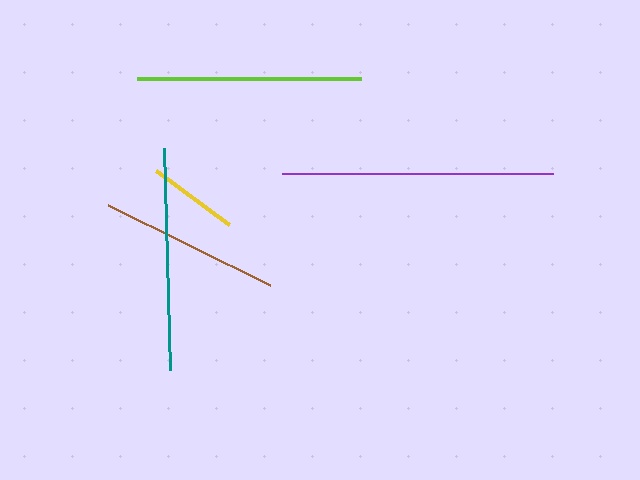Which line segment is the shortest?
The yellow line is the shortest at approximately 90 pixels.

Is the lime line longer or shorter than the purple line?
The purple line is longer than the lime line.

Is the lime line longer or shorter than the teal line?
The lime line is longer than the teal line.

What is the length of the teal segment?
The teal segment is approximately 222 pixels long.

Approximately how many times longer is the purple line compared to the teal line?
The purple line is approximately 1.2 times the length of the teal line.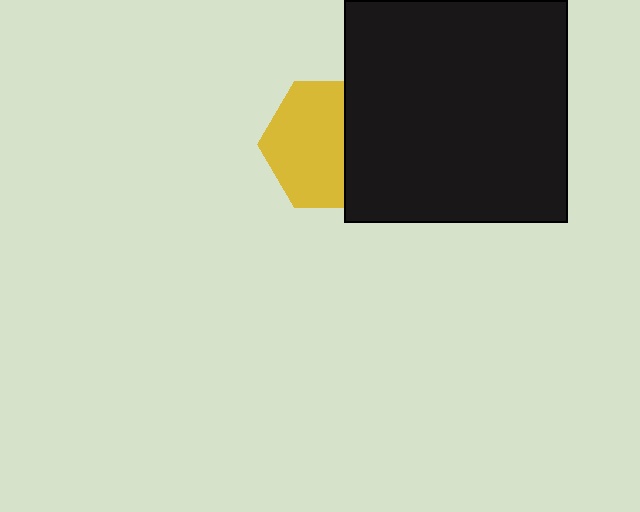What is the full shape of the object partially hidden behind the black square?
The partially hidden object is a yellow hexagon.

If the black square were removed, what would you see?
You would see the complete yellow hexagon.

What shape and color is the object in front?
The object in front is a black square.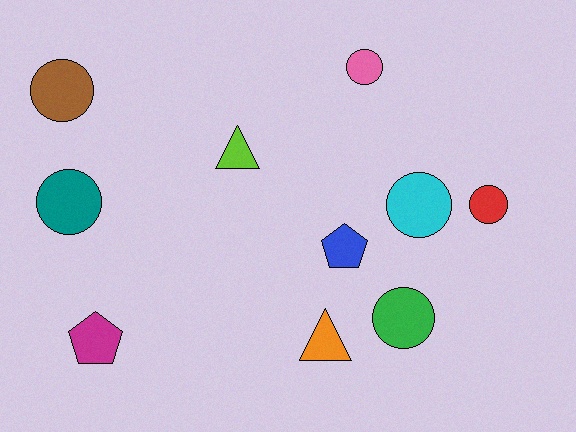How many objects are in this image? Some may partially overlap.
There are 10 objects.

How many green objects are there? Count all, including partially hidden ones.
There is 1 green object.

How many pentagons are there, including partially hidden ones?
There are 2 pentagons.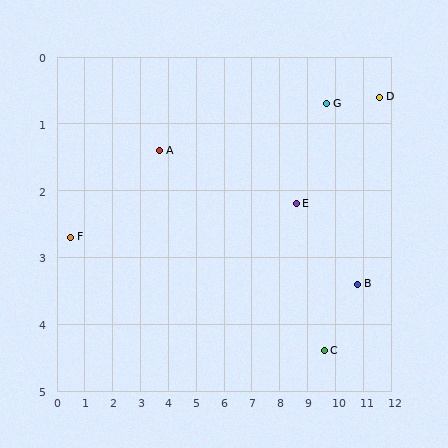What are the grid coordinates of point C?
Point C is at approximately (9.6, 4.4).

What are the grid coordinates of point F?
Point F is at approximately (0.5, 2.7).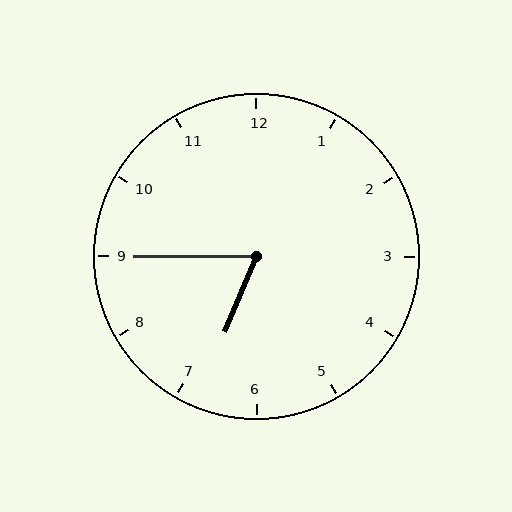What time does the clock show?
6:45.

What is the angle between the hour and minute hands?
Approximately 68 degrees.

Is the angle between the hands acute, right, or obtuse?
It is acute.